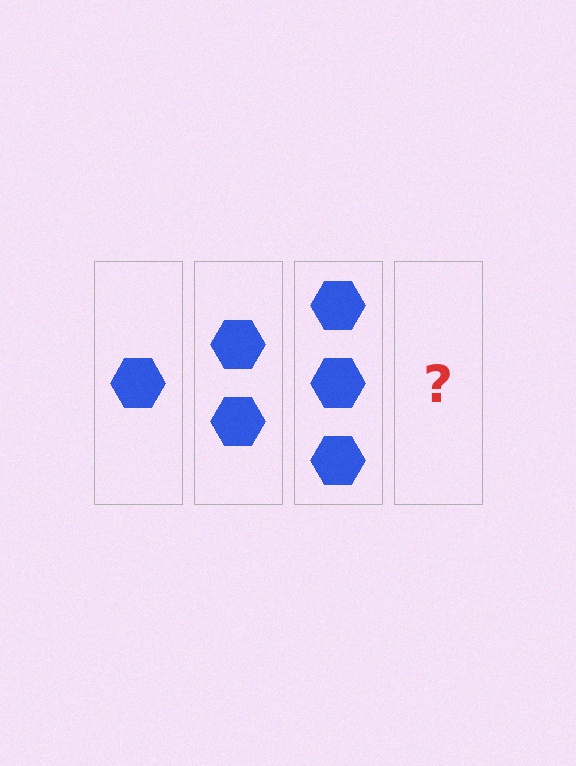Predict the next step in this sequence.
The next step is 4 hexagons.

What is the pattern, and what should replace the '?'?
The pattern is that each step adds one more hexagon. The '?' should be 4 hexagons.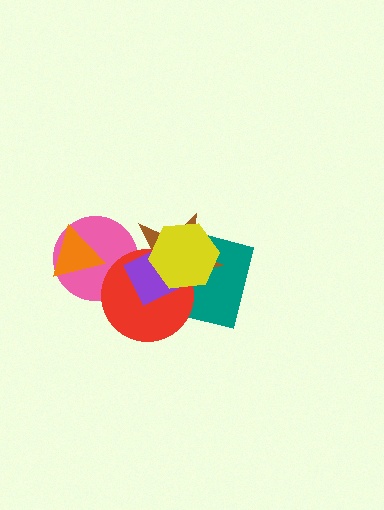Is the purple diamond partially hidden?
Yes, it is partially covered by another shape.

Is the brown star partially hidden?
Yes, it is partially covered by another shape.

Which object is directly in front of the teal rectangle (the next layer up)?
The brown star is directly in front of the teal rectangle.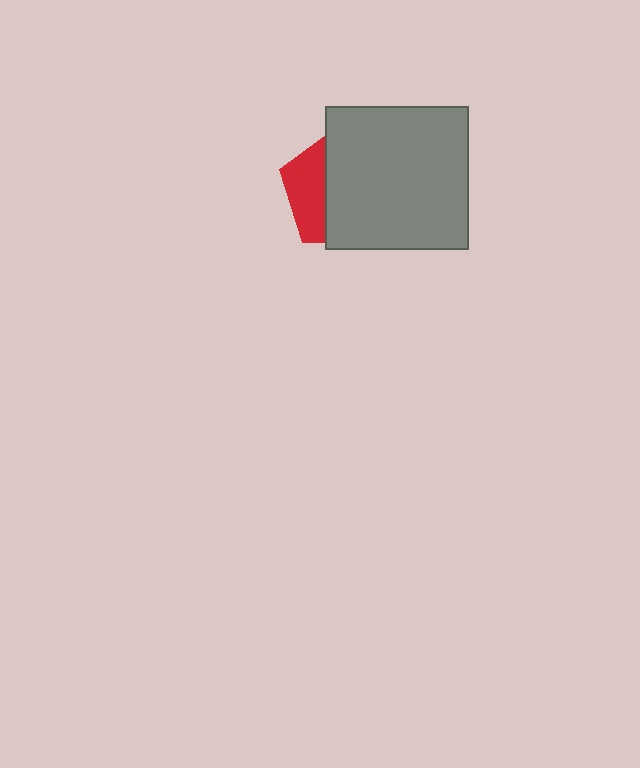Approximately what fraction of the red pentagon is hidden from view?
Roughly 67% of the red pentagon is hidden behind the gray square.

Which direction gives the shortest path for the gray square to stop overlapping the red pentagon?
Moving right gives the shortest separation.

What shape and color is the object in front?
The object in front is a gray square.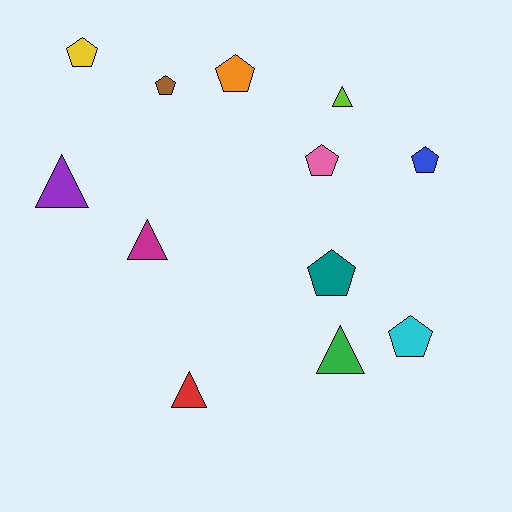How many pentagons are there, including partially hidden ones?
There are 7 pentagons.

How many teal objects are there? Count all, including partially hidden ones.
There is 1 teal object.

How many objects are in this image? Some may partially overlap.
There are 12 objects.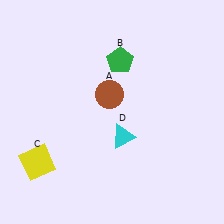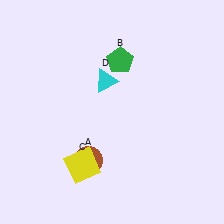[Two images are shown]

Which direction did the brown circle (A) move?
The brown circle (A) moved down.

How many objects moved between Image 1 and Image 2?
3 objects moved between the two images.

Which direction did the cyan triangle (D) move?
The cyan triangle (D) moved up.